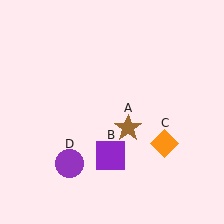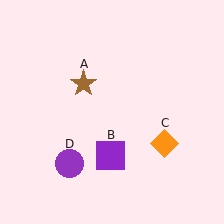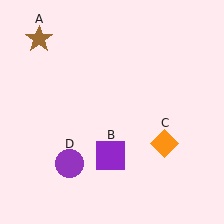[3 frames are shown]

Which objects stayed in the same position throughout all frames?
Purple square (object B) and orange diamond (object C) and purple circle (object D) remained stationary.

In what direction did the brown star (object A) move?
The brown star (object A) moved up and to the left.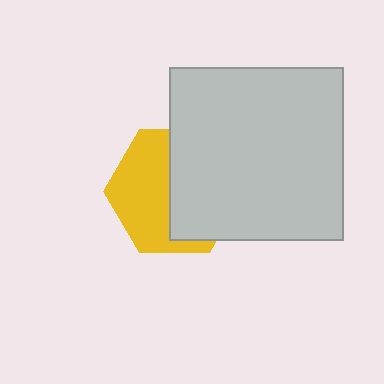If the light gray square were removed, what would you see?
You would see the complete yellow hexagon.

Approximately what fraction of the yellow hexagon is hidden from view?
Roughly 51% of the yellow hexagon is hidden behind the light gray square.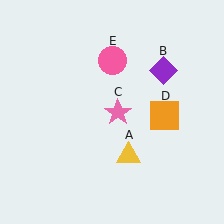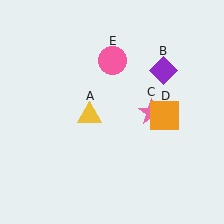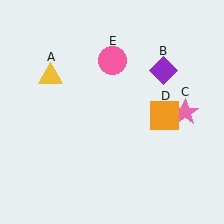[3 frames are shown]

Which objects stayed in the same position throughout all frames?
Purple diamond (object B) and orange square (object D) and pink circle (object E) remained stationary.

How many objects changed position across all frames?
2 objects changed position: yellow triangle (object A), pink star (object C).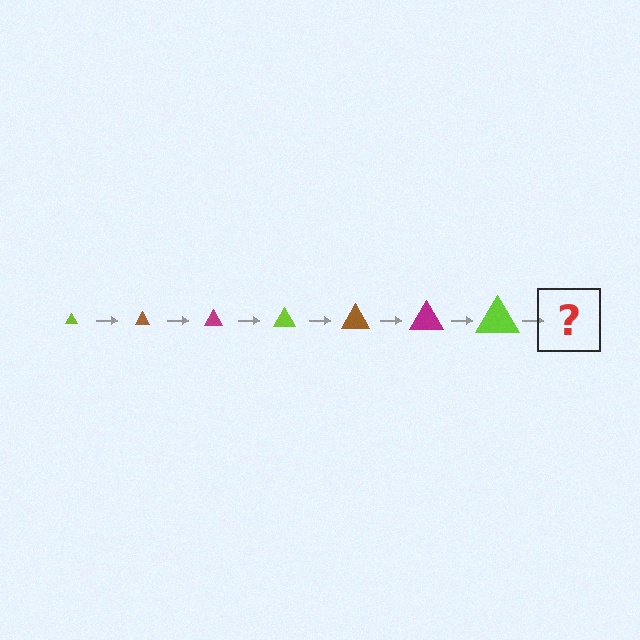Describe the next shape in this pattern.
It should be a brown triangle, larger than the previous one.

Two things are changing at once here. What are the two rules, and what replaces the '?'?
The two rules are that the triangle grows larger each step and the color cycles through lime, brown, and magenta. The '?' should be a brown triangle, larger than the previous one.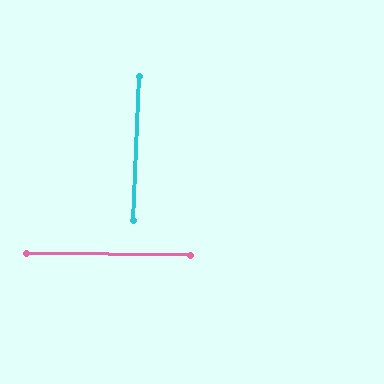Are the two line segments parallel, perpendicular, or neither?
Perpendicular — they meet at approximately 88°.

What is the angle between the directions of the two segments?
Approximately 88 degrees.